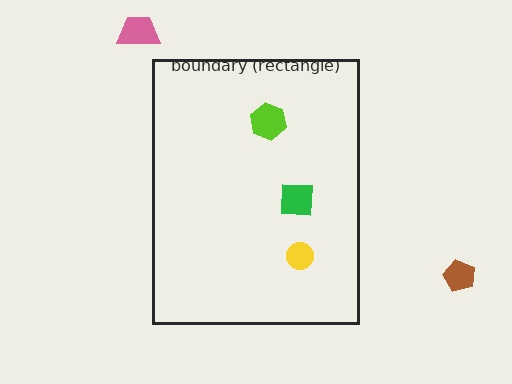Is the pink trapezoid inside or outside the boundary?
Outside.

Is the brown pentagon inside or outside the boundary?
Outside.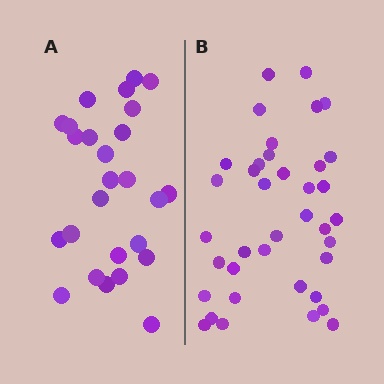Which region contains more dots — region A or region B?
Region B (the right region) has more dots.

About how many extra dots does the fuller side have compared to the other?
Region B has roughly 12 or so more dots than region A.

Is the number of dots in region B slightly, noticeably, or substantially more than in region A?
Region B has substantially more. The ratio is roughly 1.5 to 1.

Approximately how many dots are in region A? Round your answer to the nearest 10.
About 30 dots. (The exact count is 26, which rounds to 30.)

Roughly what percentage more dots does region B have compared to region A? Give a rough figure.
About 45% more.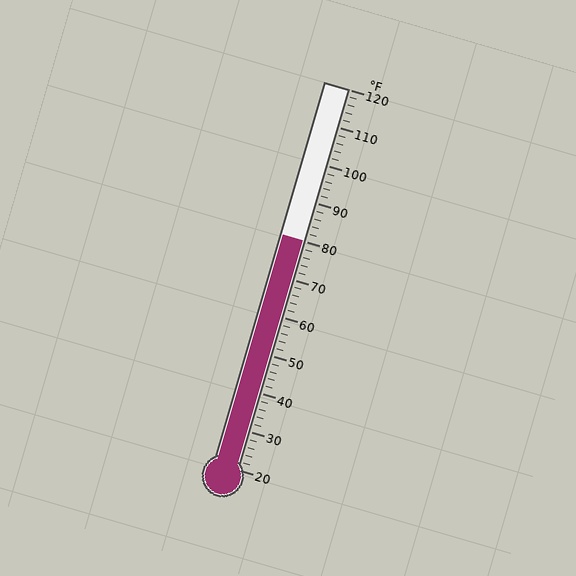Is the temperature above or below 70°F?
The temperature is above 70°F.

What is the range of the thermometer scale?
The thermometer scale ranges from 20°F to 120°F.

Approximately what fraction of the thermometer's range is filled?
The thermometer is filled to approximately 60% of its range.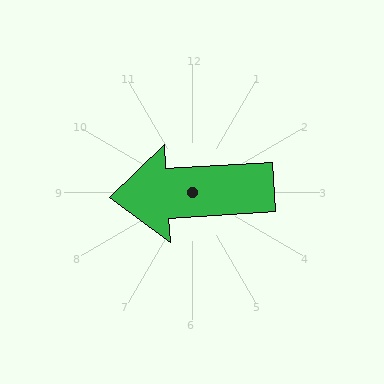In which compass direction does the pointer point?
West.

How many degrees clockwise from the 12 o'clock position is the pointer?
Approximately 266 degrees.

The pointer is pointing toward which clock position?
Roughly 9 o'clock.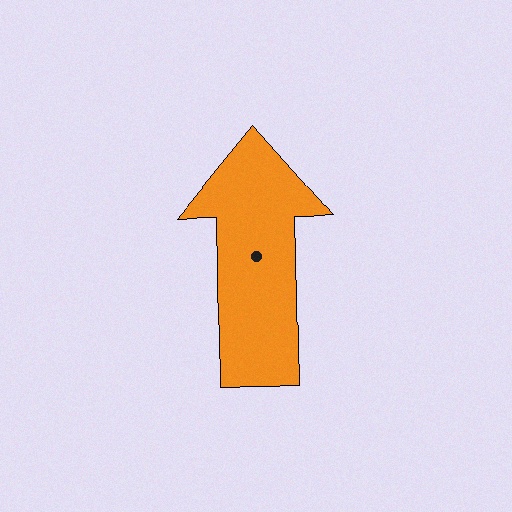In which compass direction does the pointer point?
North.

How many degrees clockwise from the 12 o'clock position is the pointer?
Approximately 359 degrees.